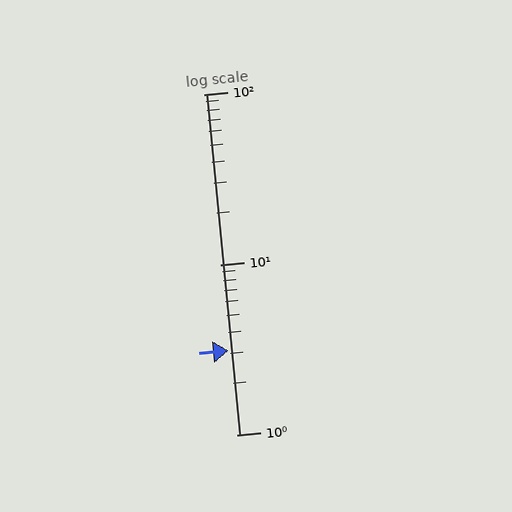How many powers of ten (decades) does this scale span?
The scale spans 2 decades, from 1 to 100.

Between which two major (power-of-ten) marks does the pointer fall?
The pointer is between 1 and 10.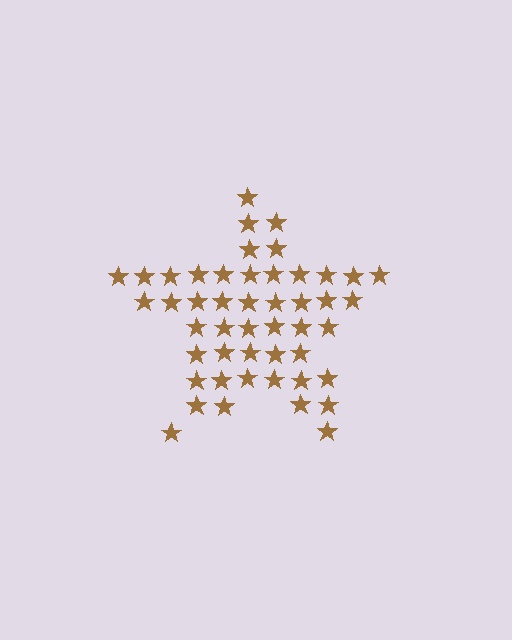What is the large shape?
The large shape is a star.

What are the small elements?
The small elements are stars.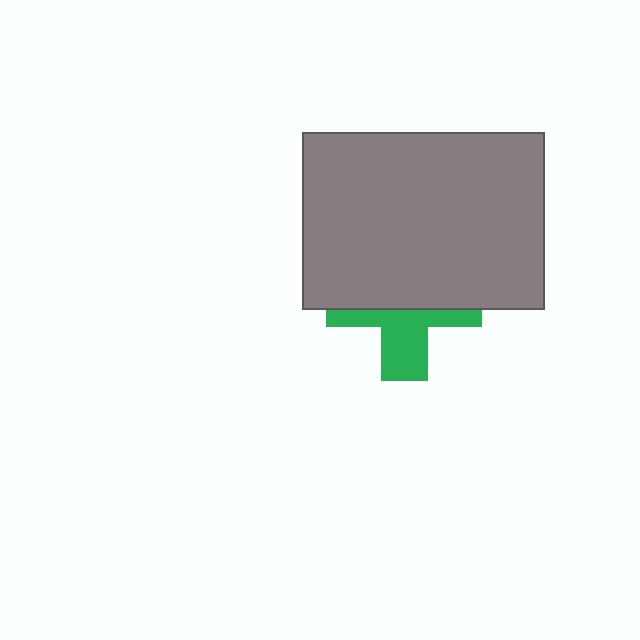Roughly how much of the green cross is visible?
A small part of it is visible (roughly 42%).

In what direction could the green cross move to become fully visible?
The green cross could move down. That would shift it out from behind the gray rectangle entirely.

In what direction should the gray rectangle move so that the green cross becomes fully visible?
The gray rectangle should move up. That is the shortest direction to clear the overlap and leave the green cross fully visible.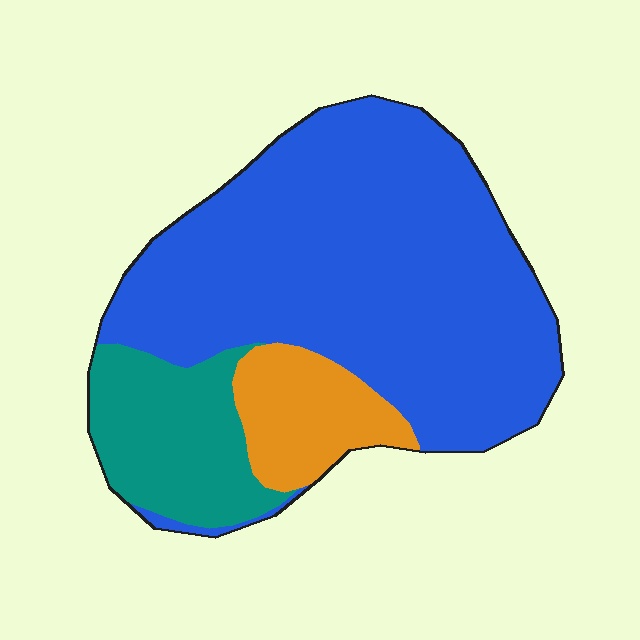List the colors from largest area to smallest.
From largest to smallest: blue, teal, orange.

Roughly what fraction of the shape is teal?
Teal takes up about one sixth (1/6) of the shape.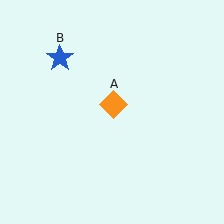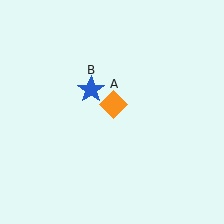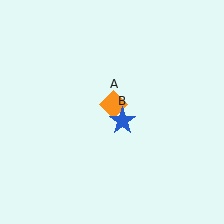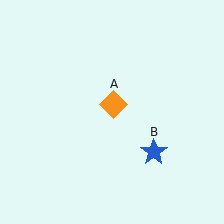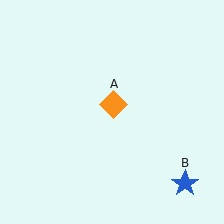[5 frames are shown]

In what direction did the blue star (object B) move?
The blue star (object B) moved down and to the right.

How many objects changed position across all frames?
1 object changed position: blue star (object B).